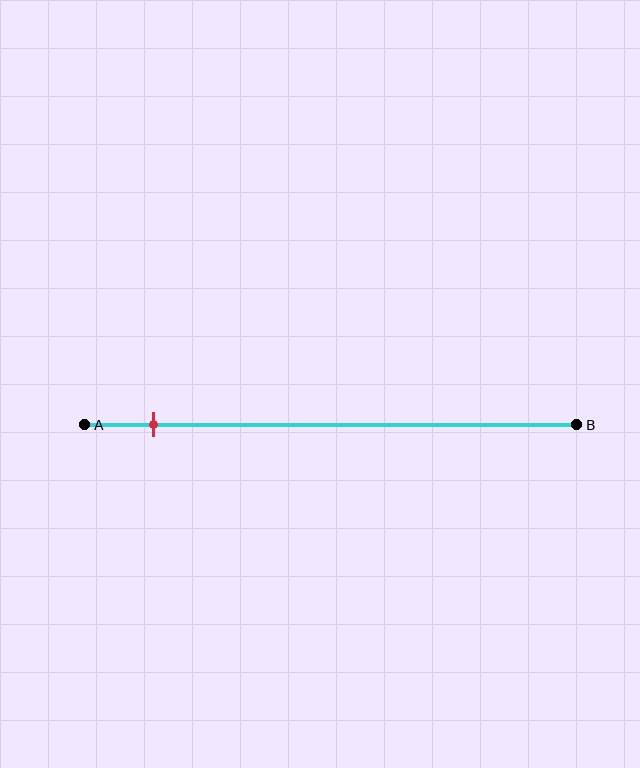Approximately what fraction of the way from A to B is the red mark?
The red mark is approximately 15% of the way from A to B.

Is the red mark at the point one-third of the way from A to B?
No, the mark is at about 15% from A, not at the 33% one-third point.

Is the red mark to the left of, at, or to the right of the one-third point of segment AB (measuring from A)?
The red mark is to the left of the one-third point of segment AB.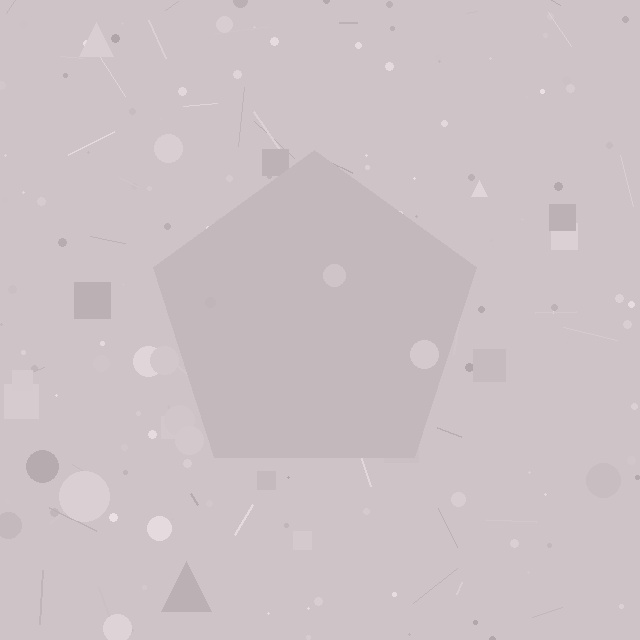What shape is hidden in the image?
A pentagon is hidden in the image.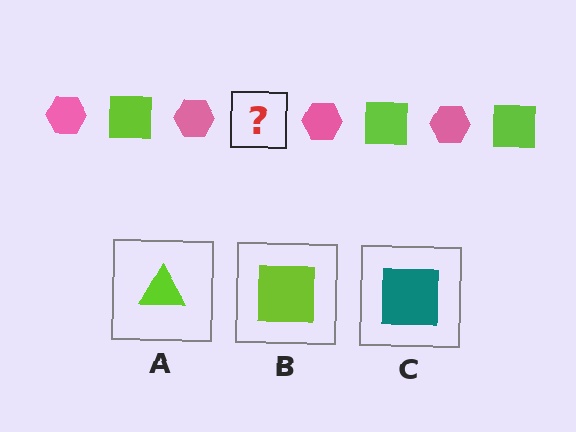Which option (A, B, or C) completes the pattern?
B.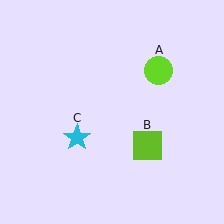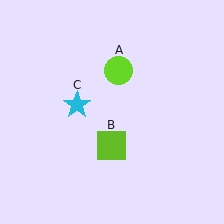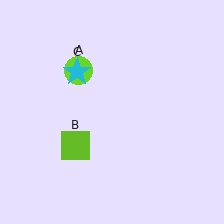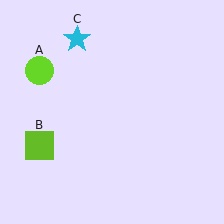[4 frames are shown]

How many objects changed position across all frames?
3 objects changed position: lime circle (object A), lime square (object B), cyan star (object C).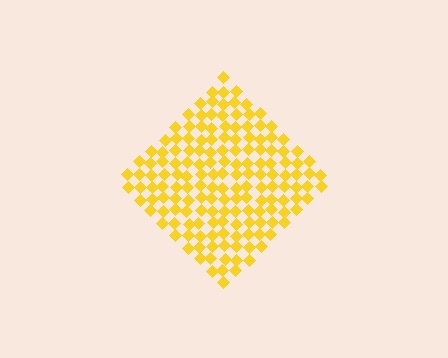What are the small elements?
The small elements are diamonds.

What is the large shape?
The large shape is a diamond.